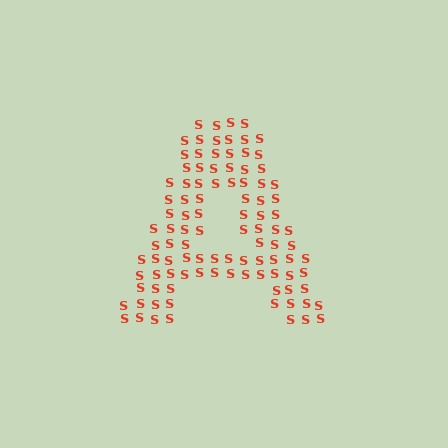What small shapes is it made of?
It is made of small letter S's.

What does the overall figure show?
The overall figure shows the letter A.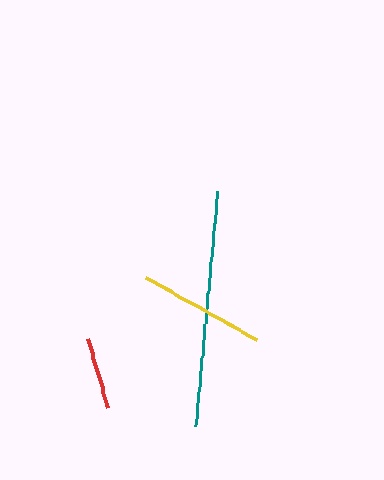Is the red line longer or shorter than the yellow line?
The yellow line is longer than the red line.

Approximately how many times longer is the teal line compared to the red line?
The teal line is approximately 3.3 times the length of the red line.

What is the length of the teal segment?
The teal segment is approximately 237 pixels long.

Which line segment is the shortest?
The red line is the shortest at approximately 72 pixels.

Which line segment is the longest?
The teal line is the longest at approximately 237 pixels.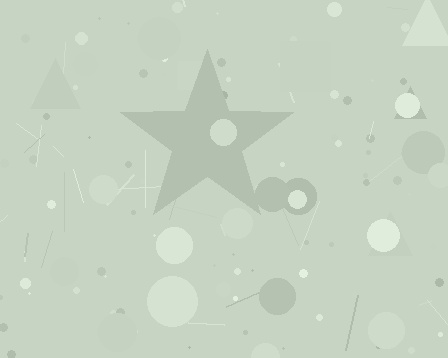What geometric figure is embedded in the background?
A star is embedded in the background.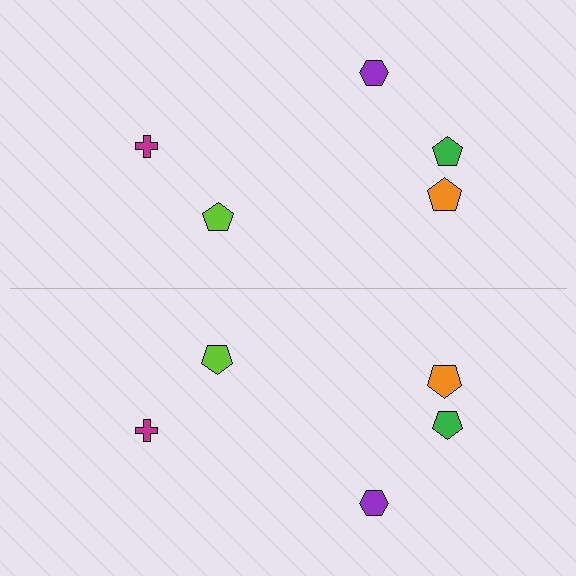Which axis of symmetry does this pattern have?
The pattern has a horizontal axis of symmetry running through the center of the image.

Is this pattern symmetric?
Yes, this pattern has bilateral (reflection) symmetry.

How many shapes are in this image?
There are 10 shapes in this image.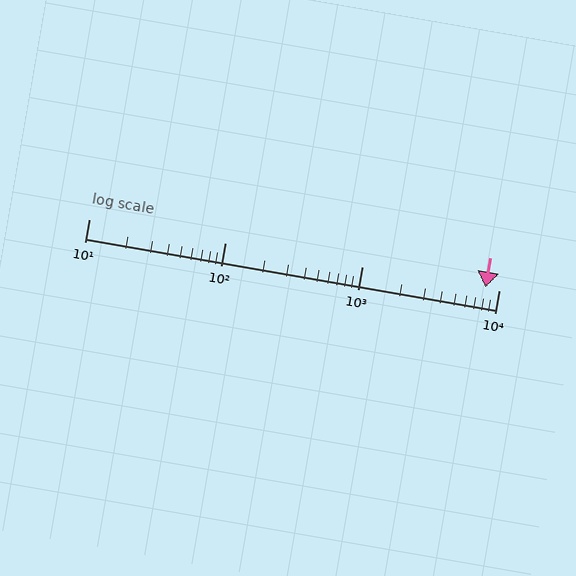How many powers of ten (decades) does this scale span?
The scale spans 3 decades, from 10 to 10000.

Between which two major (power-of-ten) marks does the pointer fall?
The pointer is between 1000 and 10000.